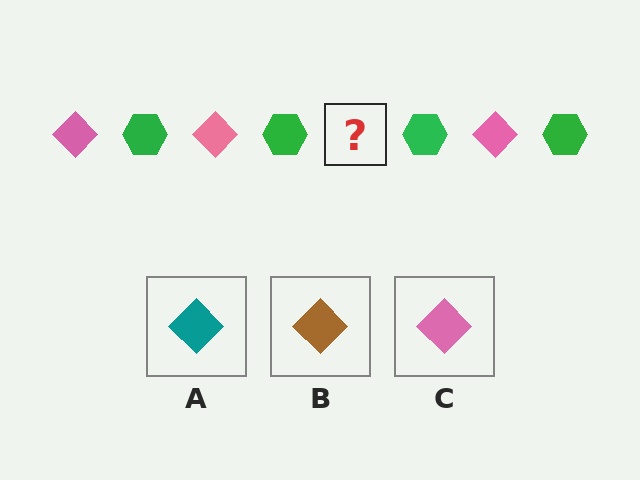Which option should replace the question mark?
Option C.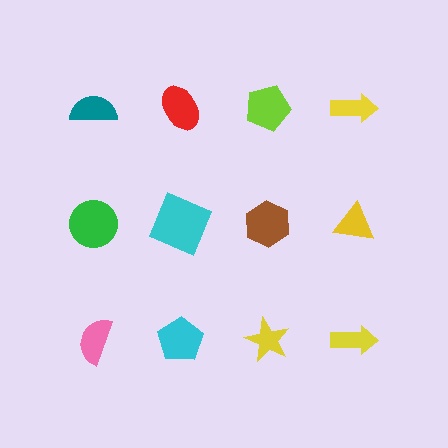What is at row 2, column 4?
A yellow triangle.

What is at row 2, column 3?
A brown hexagon.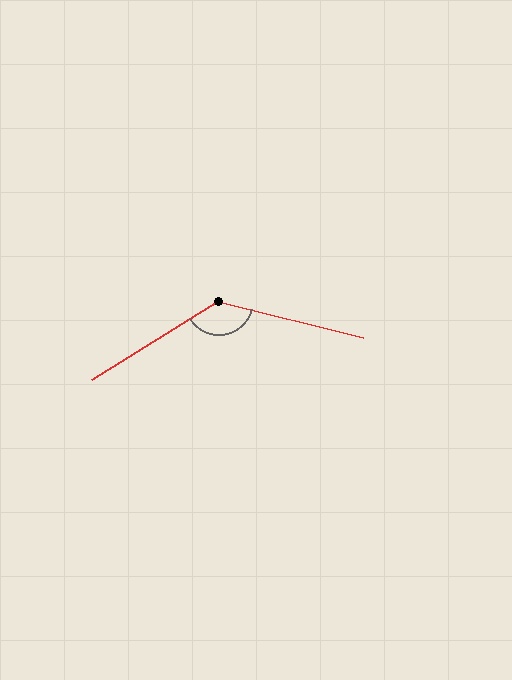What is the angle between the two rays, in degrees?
Approximately 134 degrees.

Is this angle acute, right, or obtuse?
It is obtuse.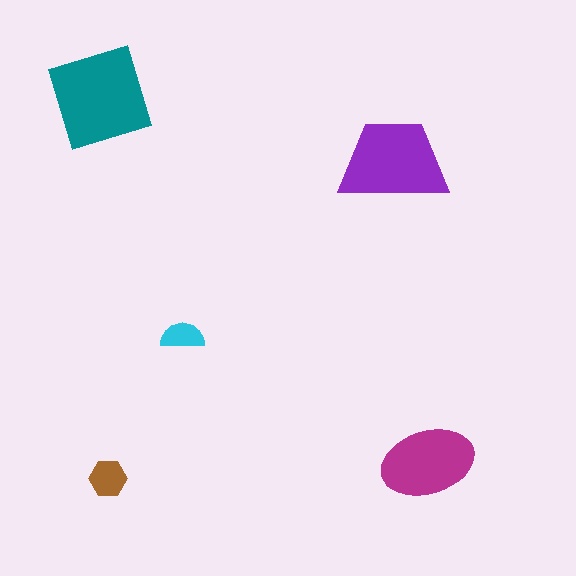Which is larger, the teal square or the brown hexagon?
The teal square.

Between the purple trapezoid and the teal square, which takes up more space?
The teal square.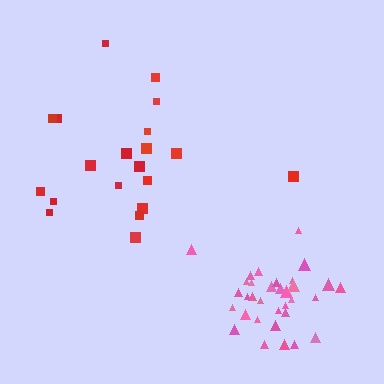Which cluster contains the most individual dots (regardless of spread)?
Pink (33).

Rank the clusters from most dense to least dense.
pink, red.